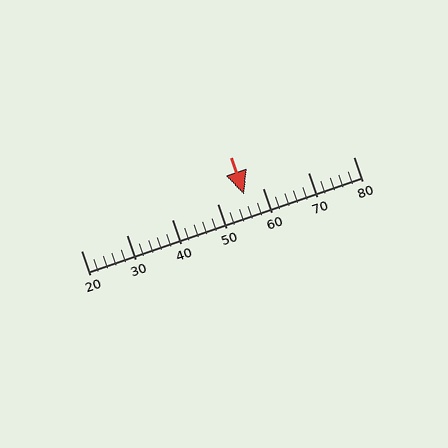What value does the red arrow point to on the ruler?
The red arrow points to approximately 56.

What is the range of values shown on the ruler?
The ruler shows values from 20 to 80.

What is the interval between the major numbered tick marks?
The major tick marks are spaced 10 units apart.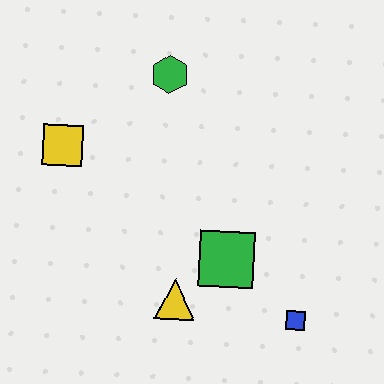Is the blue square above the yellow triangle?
No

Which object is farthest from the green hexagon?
The blue square is farthest from the green hexagon.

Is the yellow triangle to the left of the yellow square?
No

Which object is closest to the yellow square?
The green hexagon is closest to the yellow square.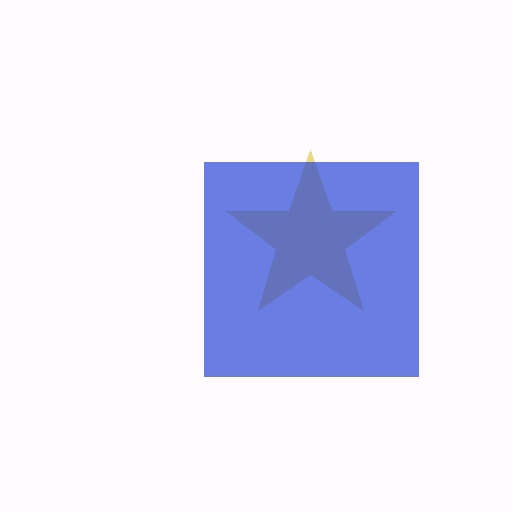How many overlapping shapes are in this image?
There are 2 overlapping shapes in the image.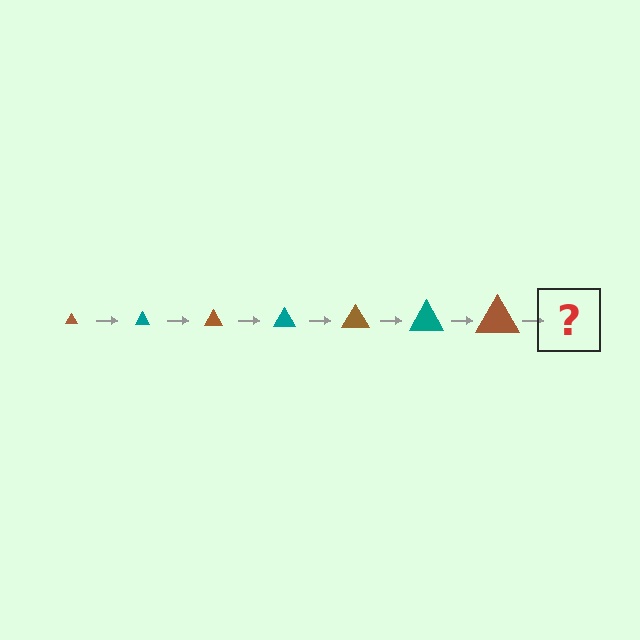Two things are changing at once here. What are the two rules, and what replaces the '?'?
The two rules are that the triangle grows larger each step and the color cycles through brown and teal. The '?' should be a teal triangle, larger than the previous one.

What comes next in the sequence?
The next element should be a teal triangle, larger than the previous one.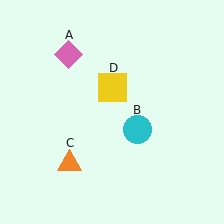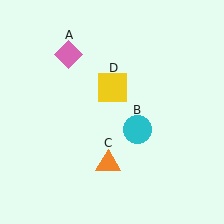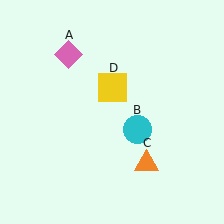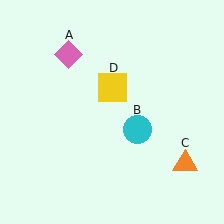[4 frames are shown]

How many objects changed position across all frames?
1 object changed position: orange triangle (object C).